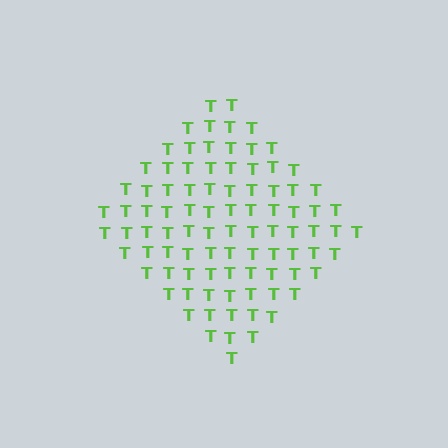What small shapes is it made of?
It is made of small letter T's.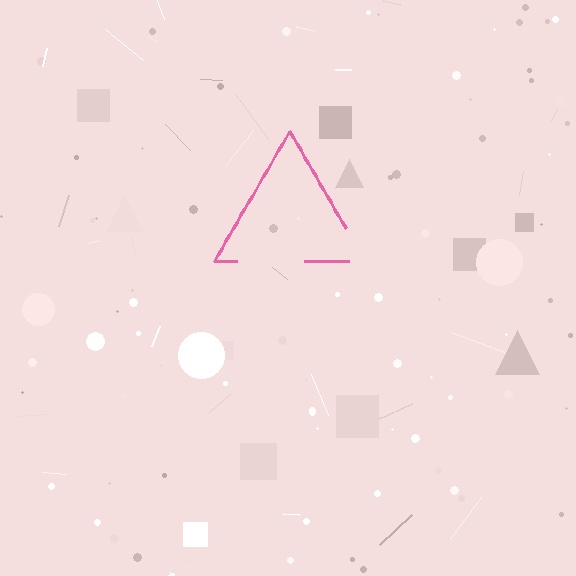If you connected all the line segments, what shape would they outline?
They would outline a triangle.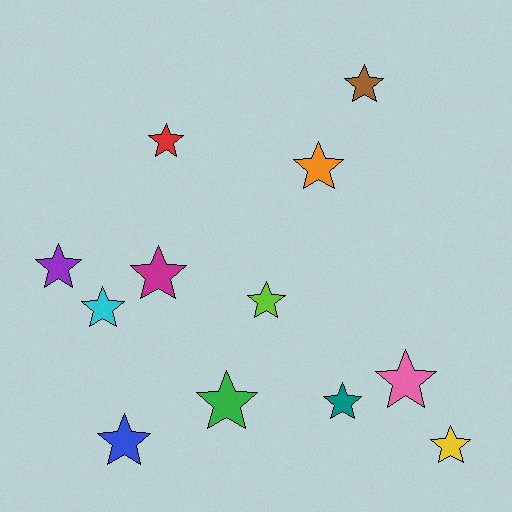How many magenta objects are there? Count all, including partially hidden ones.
There is 1 magenta object.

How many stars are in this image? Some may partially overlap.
There are 12 stars.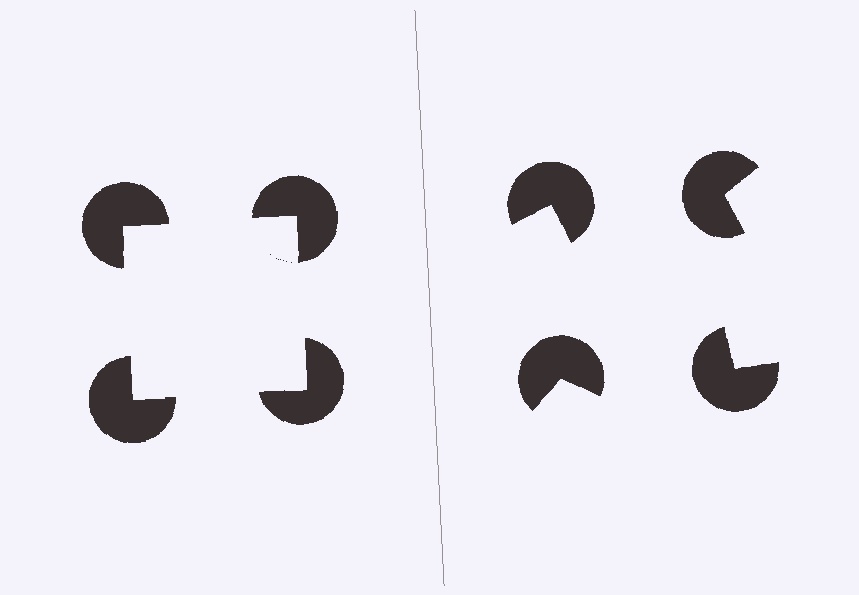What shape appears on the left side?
An illusory square.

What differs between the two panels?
The pac-man discs are positioned identically on both sides; only the wedge orientations differ. On the left they align to a square; on the right they are misaligned.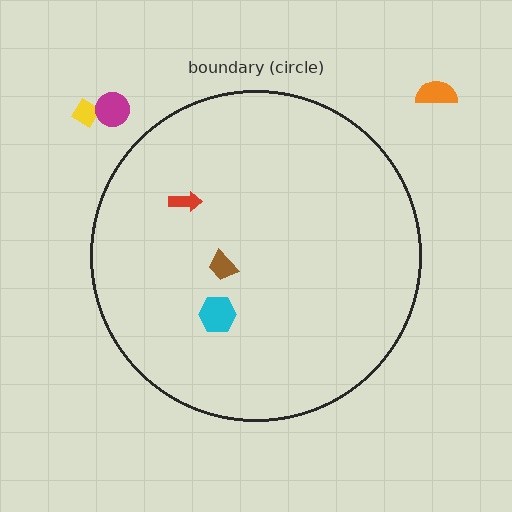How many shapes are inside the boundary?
3 inside, 3 outside.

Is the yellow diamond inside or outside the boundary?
Outside.